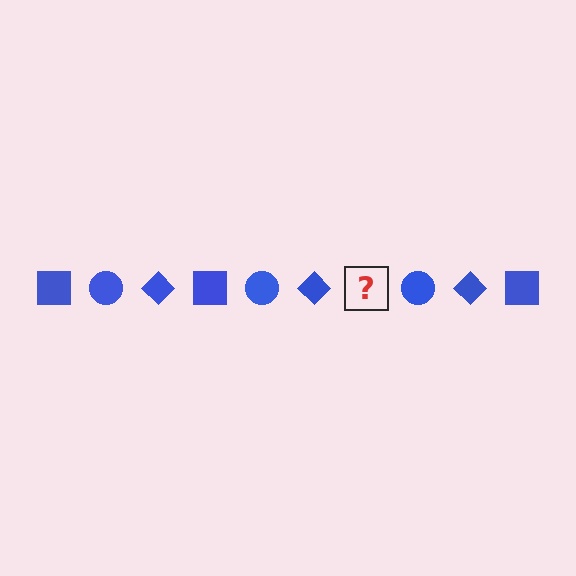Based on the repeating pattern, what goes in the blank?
The blank should be a blue square.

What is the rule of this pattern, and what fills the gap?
The rule is that the pattern cycles through square, circle, diamond shapes in blue. The gap should be filled with a blue square.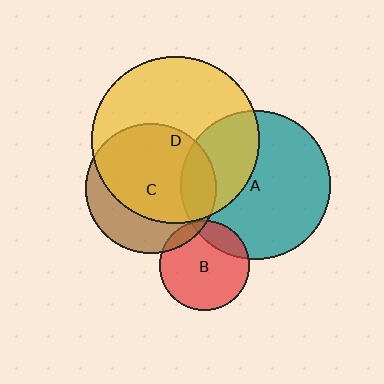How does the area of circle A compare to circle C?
Approximately 1.3 times.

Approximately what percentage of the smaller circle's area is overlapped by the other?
Approximately 20%.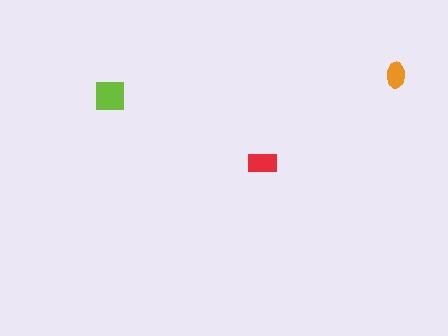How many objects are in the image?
There are 3 objects in the image.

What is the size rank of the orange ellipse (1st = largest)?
3rd.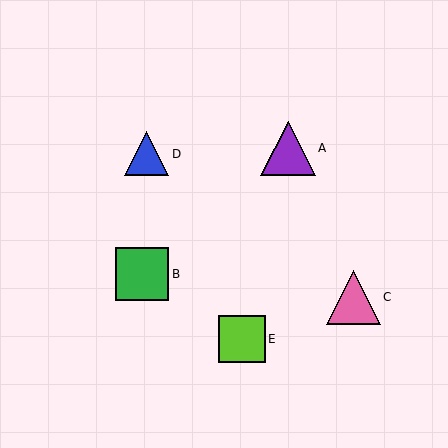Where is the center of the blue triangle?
The center of the blue triangle is at (147, 154).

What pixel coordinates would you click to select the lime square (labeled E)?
Click at (242, 339) to select the lime square E.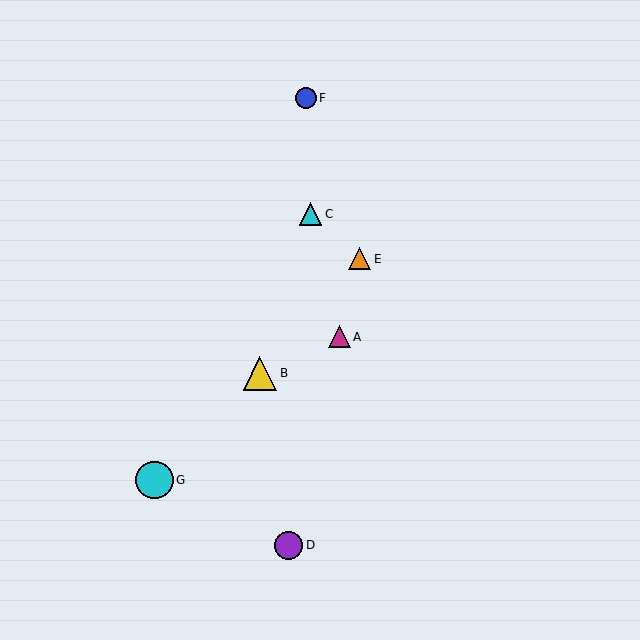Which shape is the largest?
The cyan circle (labeled G) is the largest.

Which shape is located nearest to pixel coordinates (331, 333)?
The magenta triangle (labeled A) at (340, 337) is nearest to that location.